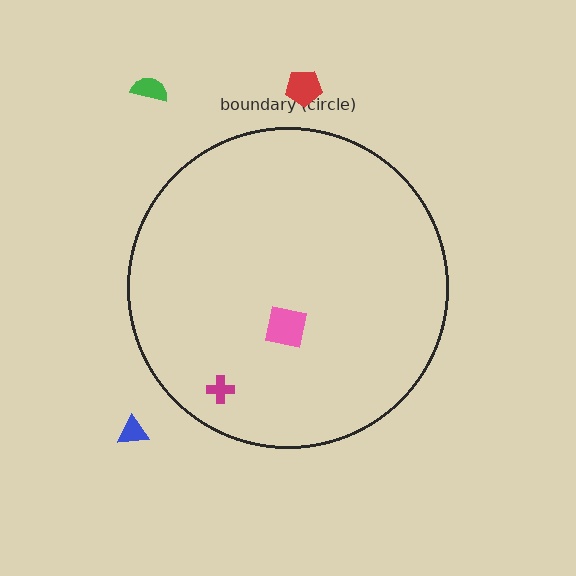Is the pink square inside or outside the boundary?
Inside.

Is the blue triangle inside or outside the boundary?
Outside.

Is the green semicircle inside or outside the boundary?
Outside.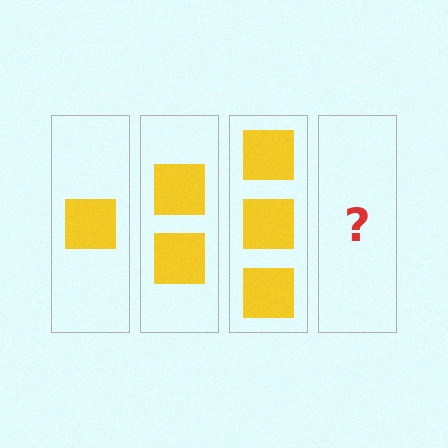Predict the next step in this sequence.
The next step is 4 squares.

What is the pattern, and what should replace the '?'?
The pattern is that each step adds one more square. The '?' should be 4 squares.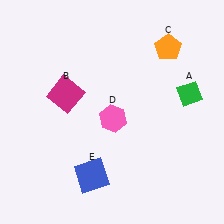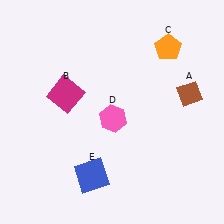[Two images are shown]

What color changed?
The diamond (A) changed from green in Image 1 to brown in Image 2.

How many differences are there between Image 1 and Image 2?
There is 1 difference between the two images.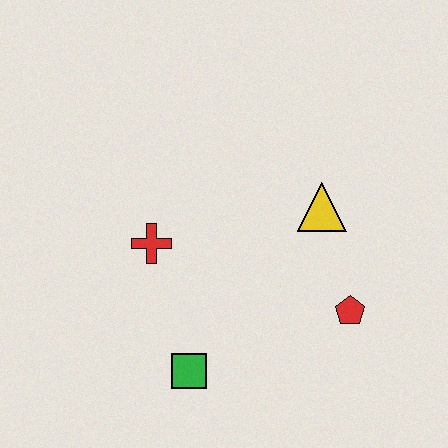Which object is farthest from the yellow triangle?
The green square is farthest from the yellow triangle.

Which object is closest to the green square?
The red cross is closest to the green square.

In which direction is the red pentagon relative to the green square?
The red pentagon is to the right of the green square.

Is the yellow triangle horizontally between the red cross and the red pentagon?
Yes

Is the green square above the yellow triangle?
No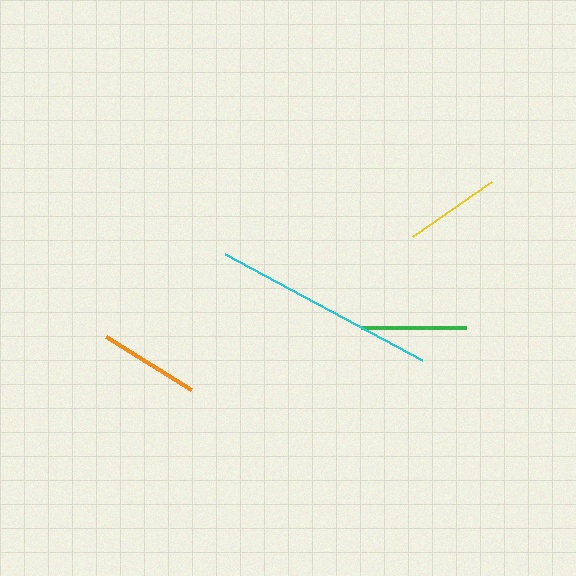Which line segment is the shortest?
The yellow line is the shortest at approximately 96 pixels.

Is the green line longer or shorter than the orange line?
The green line is longer than the orange line.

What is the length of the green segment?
The green segment is approximately 105 pixels long.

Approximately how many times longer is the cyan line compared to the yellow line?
The cyan line is approximately 2.3 times the length of the yellow line.